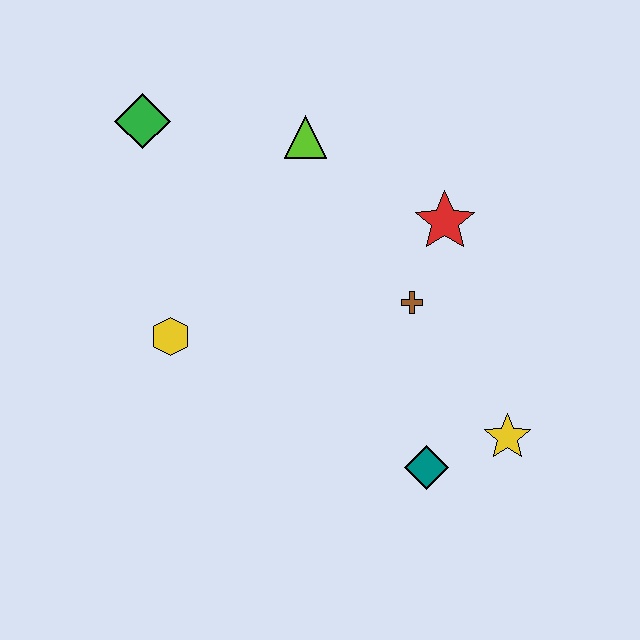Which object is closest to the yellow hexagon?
The green diamond is closest to the yellow hexagon.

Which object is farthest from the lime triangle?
The yellow star is farthest from the lime triangle.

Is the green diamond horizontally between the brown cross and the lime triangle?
No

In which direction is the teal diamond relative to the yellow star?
The teal diamond is to the left of the yellow star.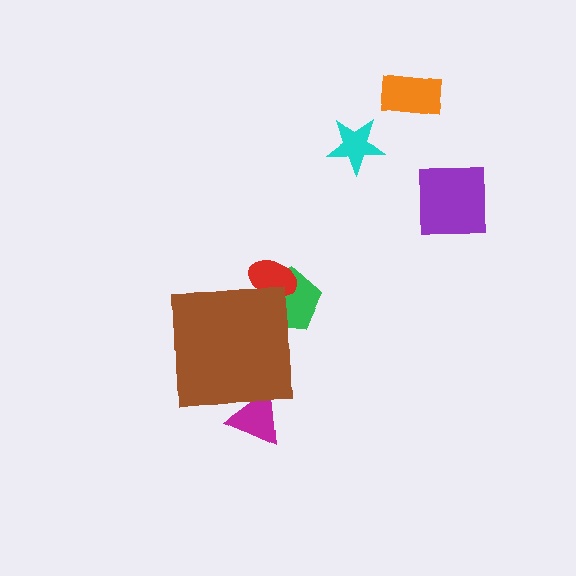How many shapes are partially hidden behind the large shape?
3 shapes are partially hidden.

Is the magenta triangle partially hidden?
Yes, the magenta triangle is partially hidden behind the brown square.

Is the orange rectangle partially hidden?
No, the orange rectangle is fully visible.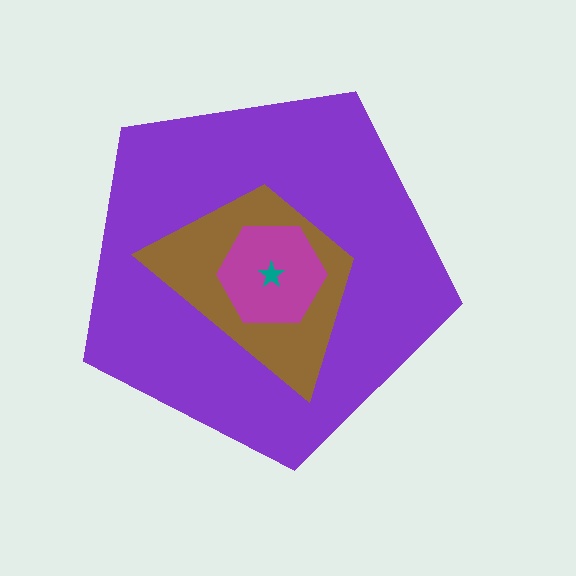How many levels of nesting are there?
4.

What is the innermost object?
The teal star.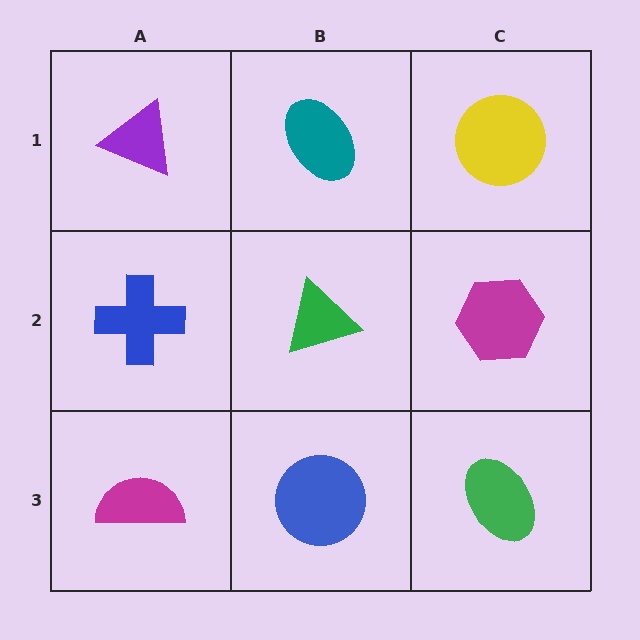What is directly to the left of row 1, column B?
A purple triangle.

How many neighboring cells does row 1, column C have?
2.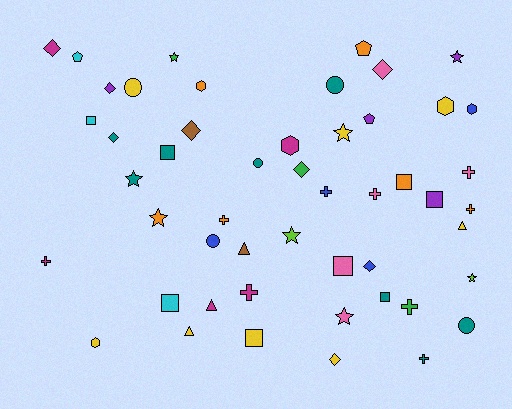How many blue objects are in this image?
There are 4 blue objects.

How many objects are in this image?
There are 50 objects.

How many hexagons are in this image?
There are 5 hexagons.